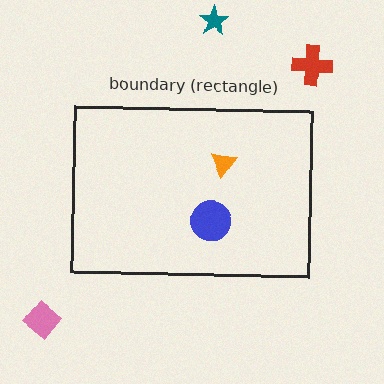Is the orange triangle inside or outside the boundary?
Inside.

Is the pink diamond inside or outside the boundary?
Outside.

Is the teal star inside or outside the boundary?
Outside.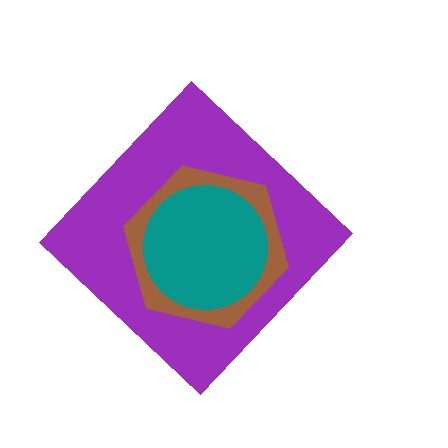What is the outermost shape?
The purple diamond.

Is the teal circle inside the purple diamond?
Yes.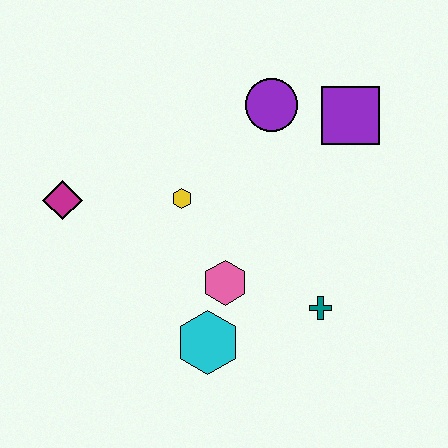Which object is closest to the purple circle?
The purple square is closest to the purple circle.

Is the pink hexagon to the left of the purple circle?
Yes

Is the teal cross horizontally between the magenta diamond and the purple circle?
No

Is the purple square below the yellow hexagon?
No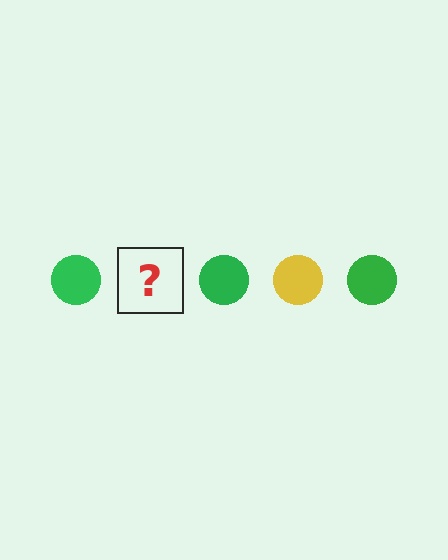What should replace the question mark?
The question mark should be replaced with a yellow circle.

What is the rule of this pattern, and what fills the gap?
The rule is that the pattern cycles through green, yellow circles. The gap should be filled with a yellow circle.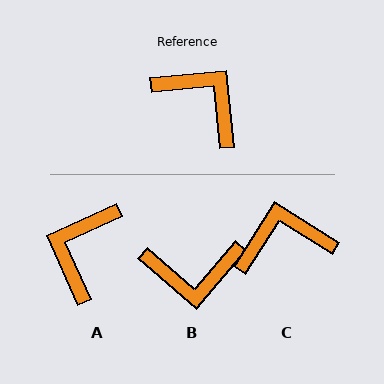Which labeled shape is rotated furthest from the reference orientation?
B, about 136 degrees away.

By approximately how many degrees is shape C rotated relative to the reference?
Approximately 52 degrees counter-clockwise.